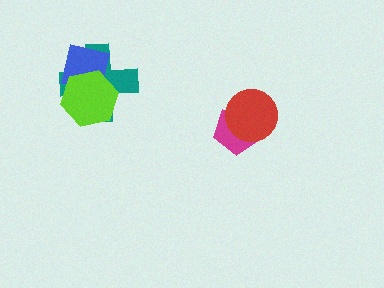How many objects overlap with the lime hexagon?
2 objects overlap with the lime hexagon.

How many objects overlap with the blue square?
2 objects overlap with the blue square.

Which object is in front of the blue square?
The lime hexagon is in front of the blue square.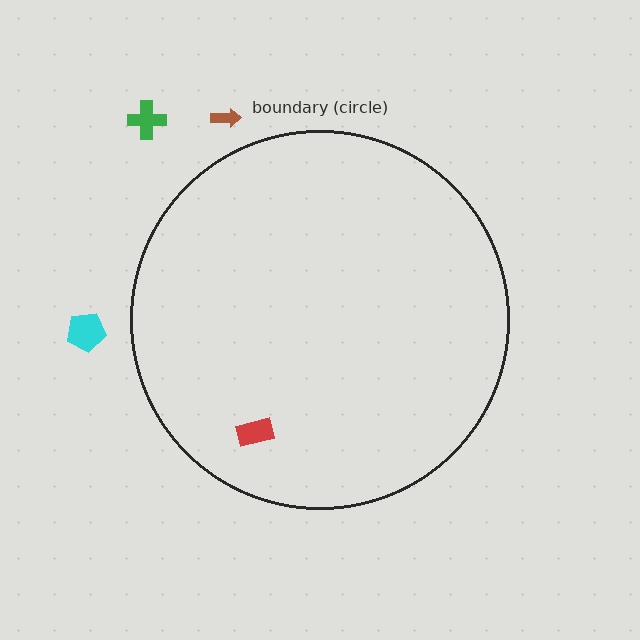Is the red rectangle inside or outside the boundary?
Inside.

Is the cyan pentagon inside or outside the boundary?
Outside.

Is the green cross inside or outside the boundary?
Outside.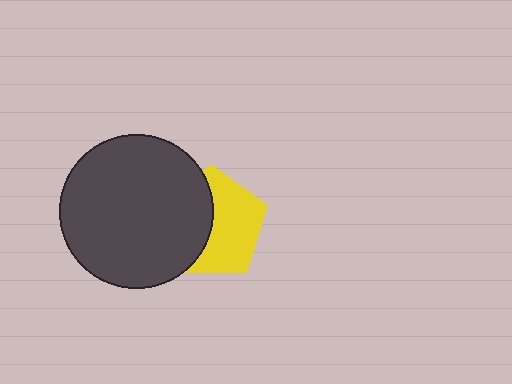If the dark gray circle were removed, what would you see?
You would see the complete yellow pentagon.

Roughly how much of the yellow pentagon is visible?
About half of it is visible (roughly 55%).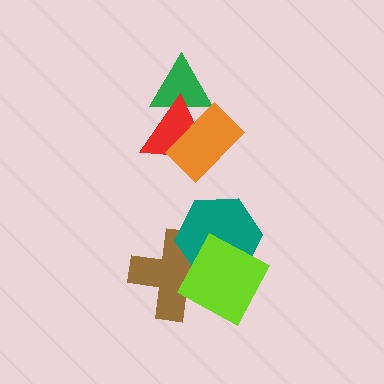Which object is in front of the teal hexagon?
The lime diamond is in front of the teal hexagon.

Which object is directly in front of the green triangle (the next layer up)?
The red triangle is directly in front of the green triangle.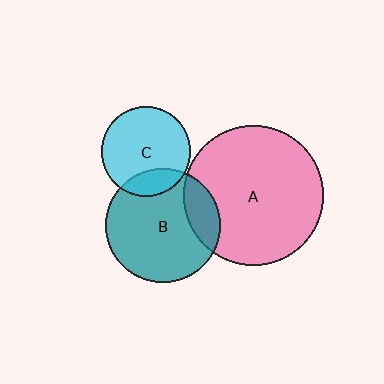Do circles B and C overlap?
Yes.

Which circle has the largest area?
Circle A (pink).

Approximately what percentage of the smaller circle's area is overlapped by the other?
Approximately 20%.